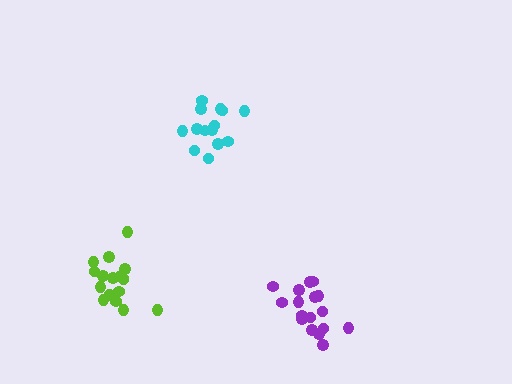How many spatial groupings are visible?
There are 3 spatial groupings.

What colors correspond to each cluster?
The clusters are colored: purple, lime, cyan.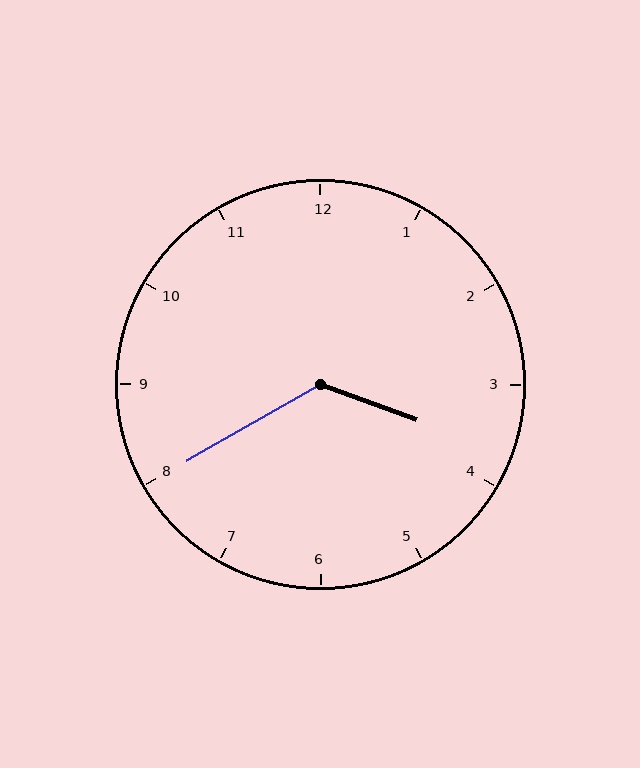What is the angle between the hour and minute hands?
Approximately 130 degrees.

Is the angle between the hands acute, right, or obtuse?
It is obtuse.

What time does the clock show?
3:40.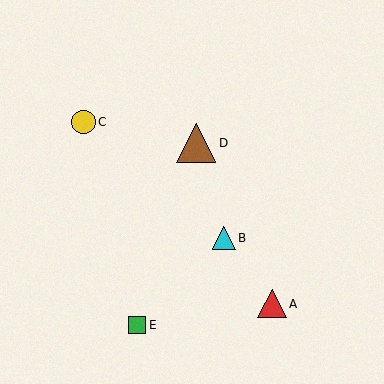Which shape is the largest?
The brown triangle (labeled D) is the largest.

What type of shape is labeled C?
Shape C is a yellow circle.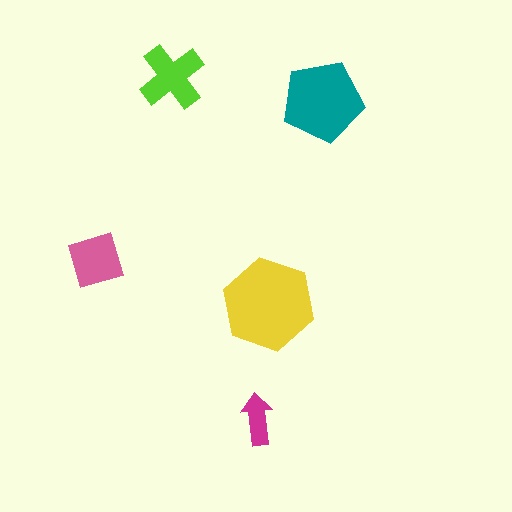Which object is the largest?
The yellow hexagon.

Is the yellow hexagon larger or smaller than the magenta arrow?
Larger.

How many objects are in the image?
There are 5 objects in the image.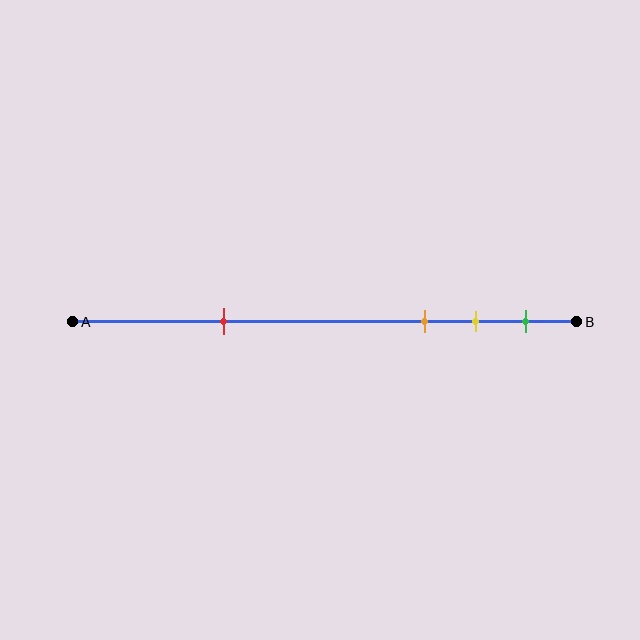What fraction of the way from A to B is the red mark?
The red mark is approximately 30% (0.3) of the way from A to B.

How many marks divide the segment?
There are 4 marks dividing the segment.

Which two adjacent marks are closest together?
The yellow and green marks are the closest adjacent pair.